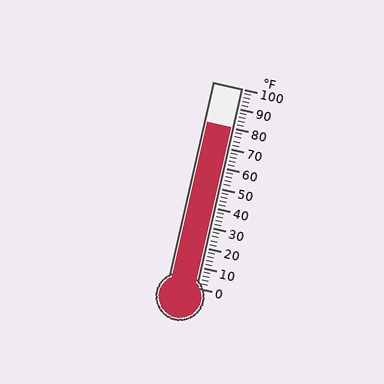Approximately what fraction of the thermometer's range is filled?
The thermometer is filled to approximately 80% of its range.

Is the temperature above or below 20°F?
The temperature is above 20°F.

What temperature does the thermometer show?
The thermometer shows approximately 80°F.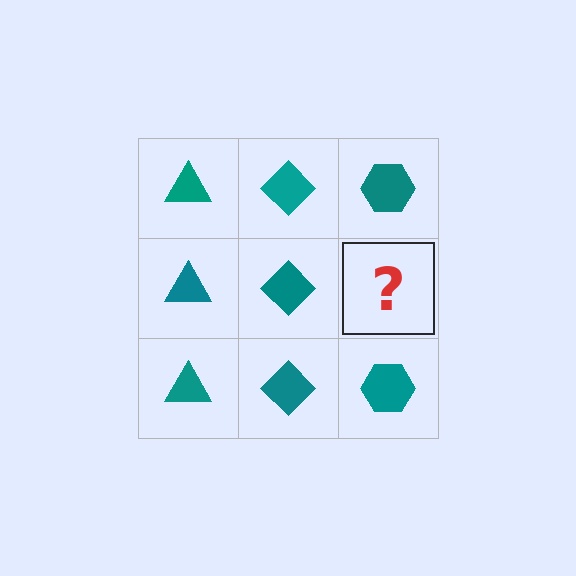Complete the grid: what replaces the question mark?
The question mark should be replaced with a teal hexagon.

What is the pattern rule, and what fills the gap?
The rule is that each column has a consistent shape. The gap should be filled with a teal hexagon.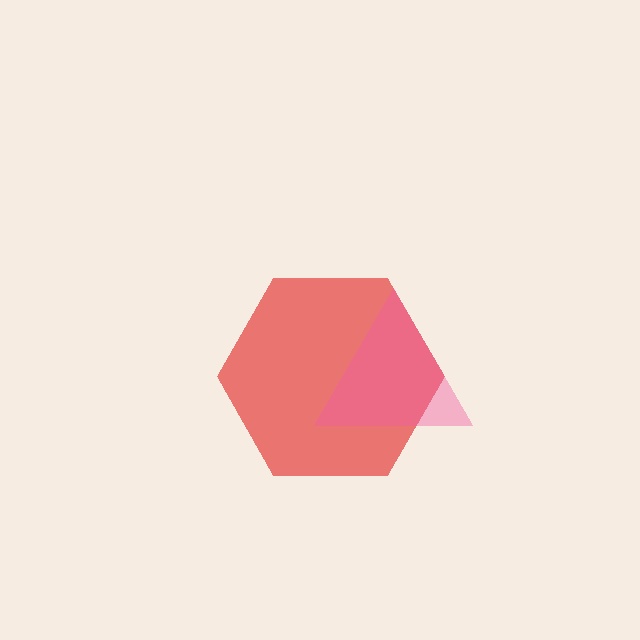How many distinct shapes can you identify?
There are 2 distinct shapes: a red hexagon, a pink triangle.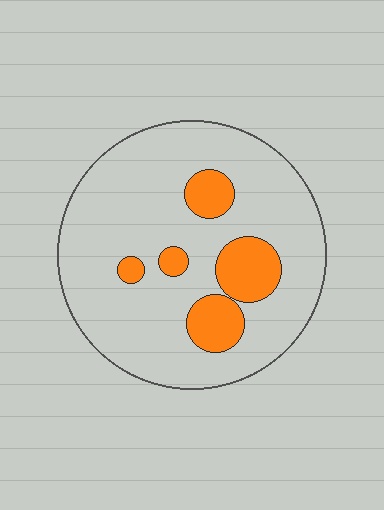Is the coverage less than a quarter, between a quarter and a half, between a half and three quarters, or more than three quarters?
Less than a quarter.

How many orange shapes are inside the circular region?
5.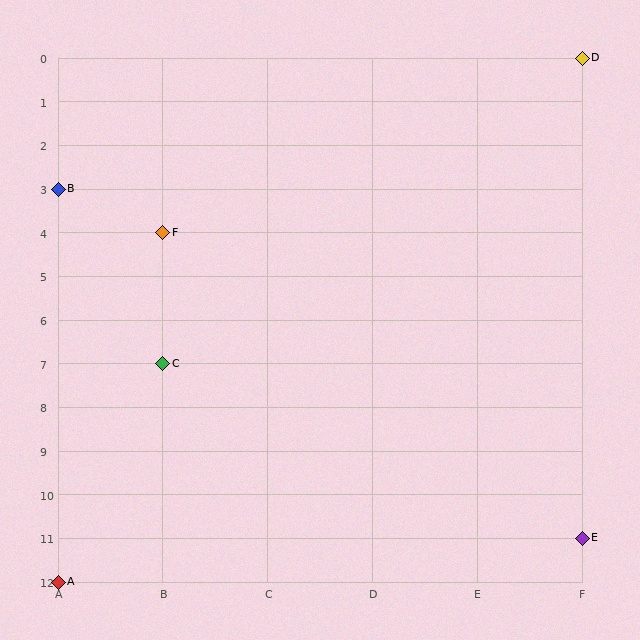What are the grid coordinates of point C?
Point C is at grid coordinates (B, 7).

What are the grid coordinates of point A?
Point A is at grid coordinates (A, 12).